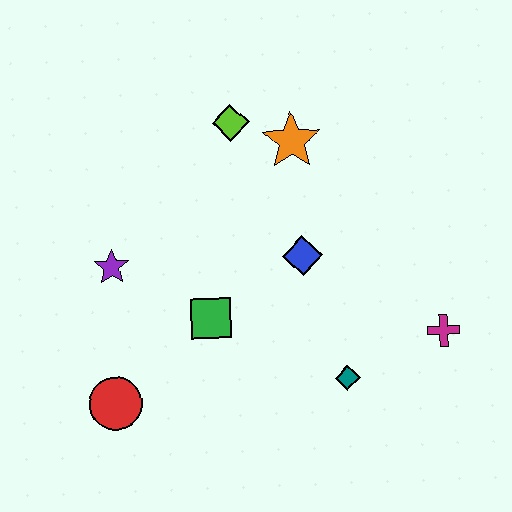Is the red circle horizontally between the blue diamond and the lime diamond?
No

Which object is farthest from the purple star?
The magenta cross is farthest from the purple star.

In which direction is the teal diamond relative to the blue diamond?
The teal diamond is below the blue diamond.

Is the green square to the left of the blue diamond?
Yes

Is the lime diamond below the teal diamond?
No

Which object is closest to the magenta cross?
The teal diamond is closest to the magenta cross.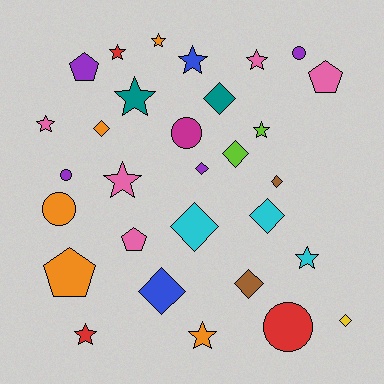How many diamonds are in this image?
There are 10 diamonds.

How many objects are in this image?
There are 30 objects.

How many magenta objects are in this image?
There is 1 magenta object.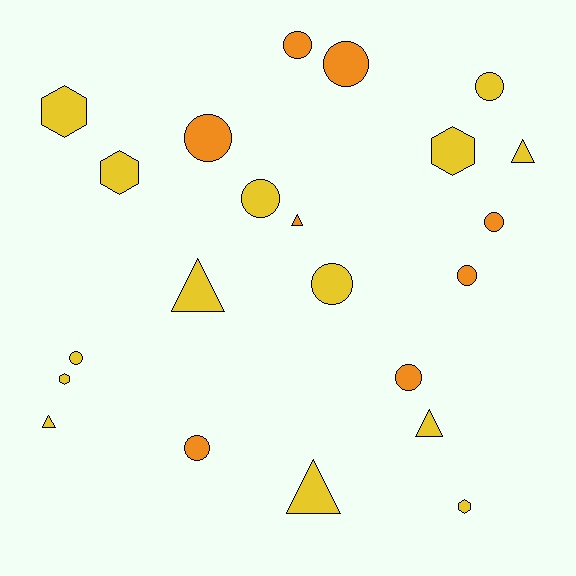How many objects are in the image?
There are 22 objects.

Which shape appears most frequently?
Circle, with 11 objects.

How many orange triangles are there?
There is 1 orange triangle.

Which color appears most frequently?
Yellow, with 14 objects.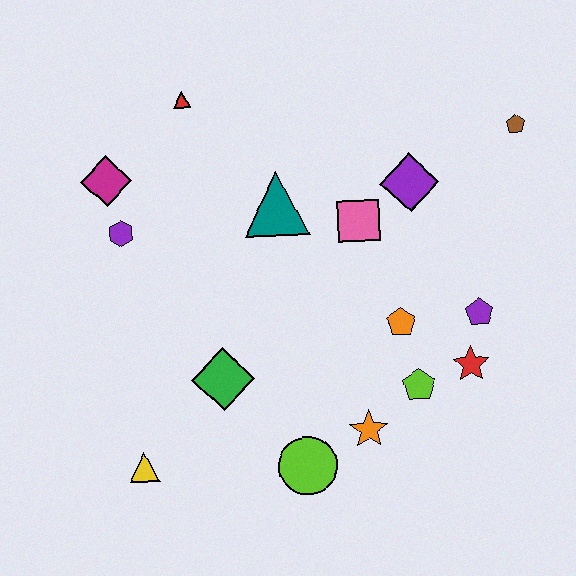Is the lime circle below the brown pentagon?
Yes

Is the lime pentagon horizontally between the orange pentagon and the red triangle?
No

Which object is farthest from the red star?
The magenta diamond is farthest from the red star.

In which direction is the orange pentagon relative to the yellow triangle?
The orange pentagon is to the right of the yellow triangle.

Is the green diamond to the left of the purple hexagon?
No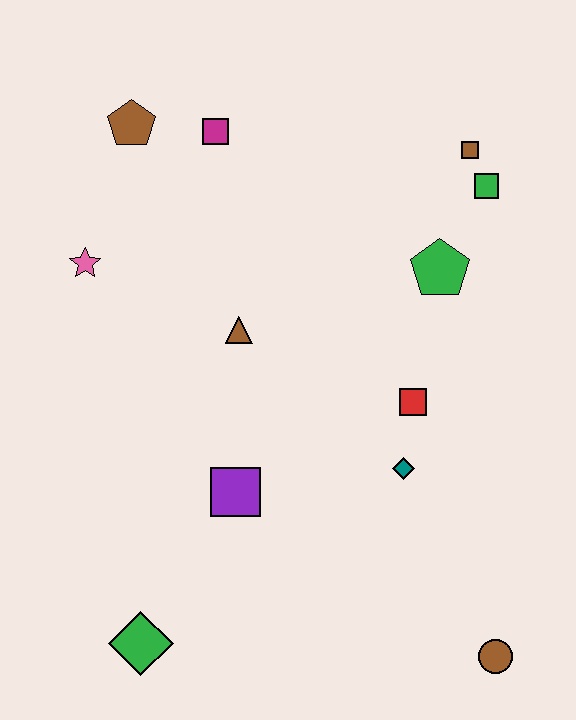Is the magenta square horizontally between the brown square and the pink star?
Yes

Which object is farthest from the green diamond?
The brown square is farthest from the green diamond.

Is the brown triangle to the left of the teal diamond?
Yes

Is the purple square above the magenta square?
No